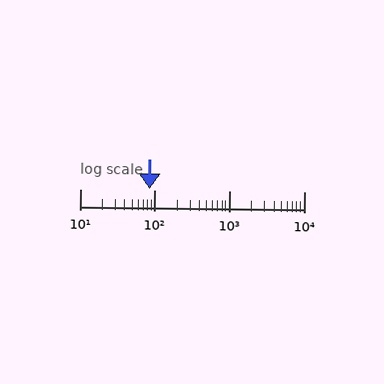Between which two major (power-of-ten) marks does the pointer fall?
The pointer is between 10 and 100.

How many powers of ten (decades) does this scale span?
The scale spans 3 decades, from 10 to 10000.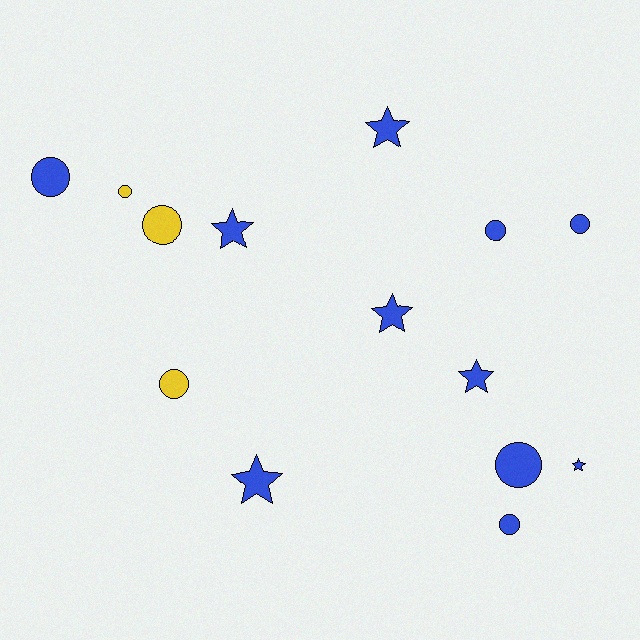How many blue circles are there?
There are 5 blue circles.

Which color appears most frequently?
Blue, with 11 objects.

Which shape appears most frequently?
Circle, with 8 objects.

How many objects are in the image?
There are 14 objects.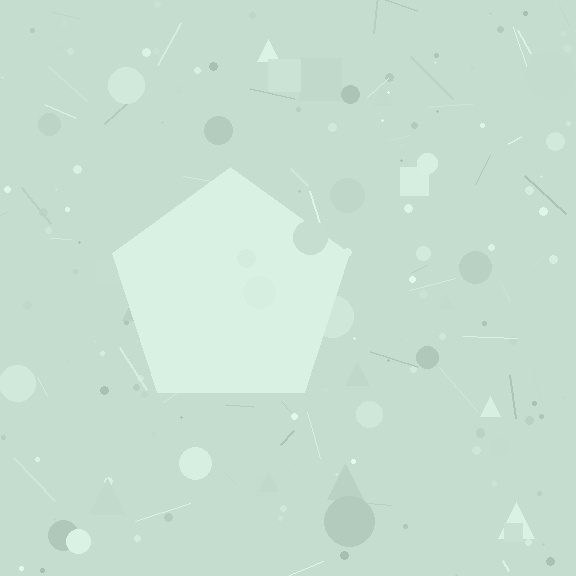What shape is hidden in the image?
A pentagon is hidden in the image.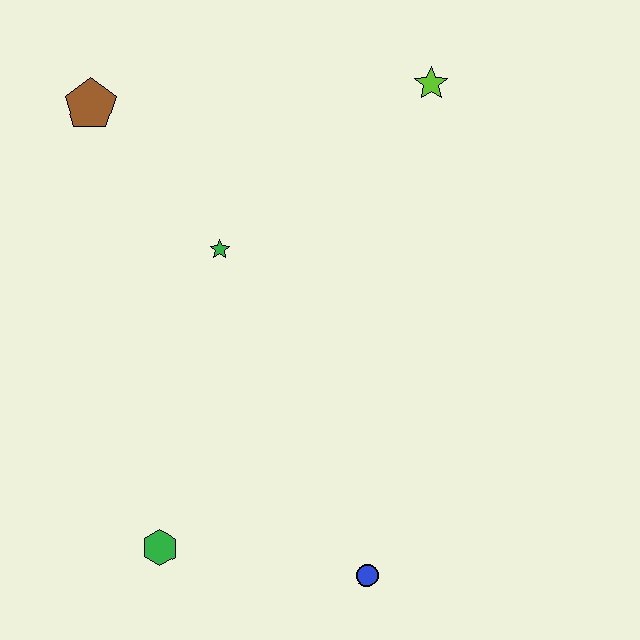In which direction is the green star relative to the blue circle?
The green star is above the blue circle.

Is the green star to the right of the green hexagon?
Yes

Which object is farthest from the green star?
The blue circle is farthest from the green star.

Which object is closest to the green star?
The brown pentagon is closest to the green star.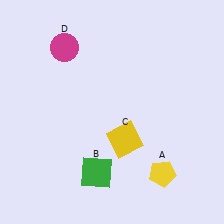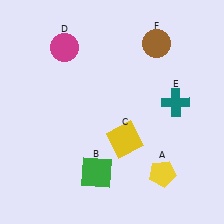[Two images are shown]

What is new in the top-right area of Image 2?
A teal cross (E) was added in the top-right area of Image 2.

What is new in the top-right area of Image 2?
A brown circle (F) was added in the top-right area of Image 2.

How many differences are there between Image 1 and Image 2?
There are 2 differences between the two images.